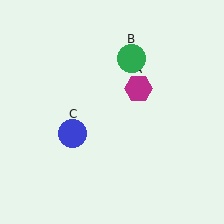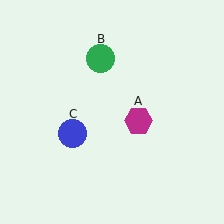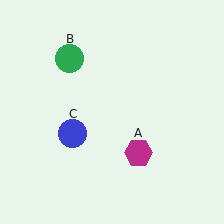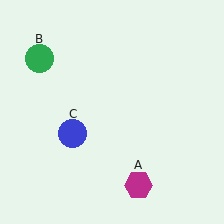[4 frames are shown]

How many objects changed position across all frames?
2 objects changed position: magenta hexagon (object A), green circle (object B).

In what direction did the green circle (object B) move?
The green circle (object B) moved left.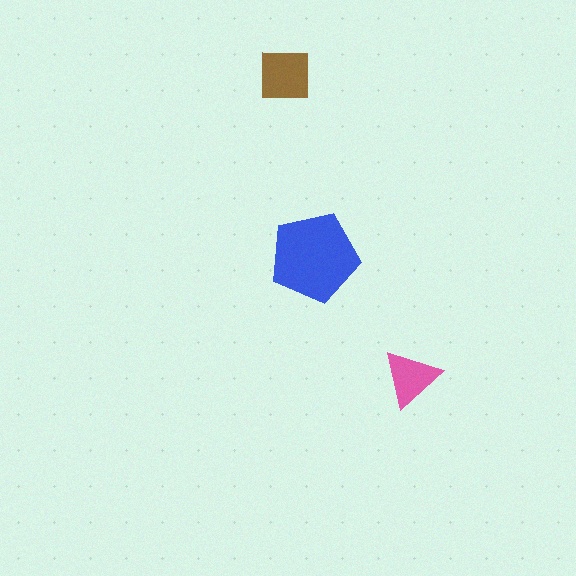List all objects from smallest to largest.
The pink triangle, the brown square, the blue pentagon.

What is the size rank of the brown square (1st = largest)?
2nd.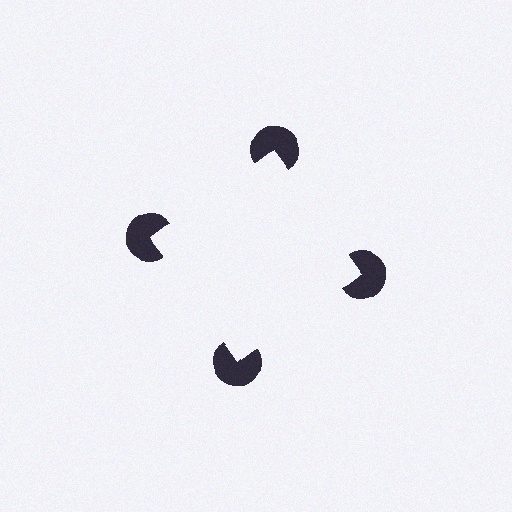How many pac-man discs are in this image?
There are 4 — one at each vertex of the illusory square.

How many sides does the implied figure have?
4 sides.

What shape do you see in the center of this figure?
An illusory square — its edges are inferred from the aligned wedge cuts in the pac-man discs, not physically drawn.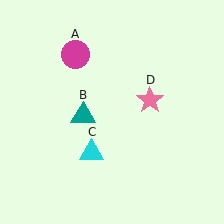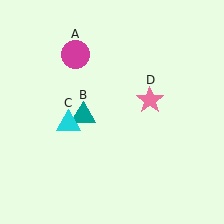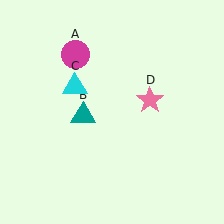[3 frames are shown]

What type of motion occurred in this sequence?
The cyan triangle (object C) rotated clockwise around the center of the scene.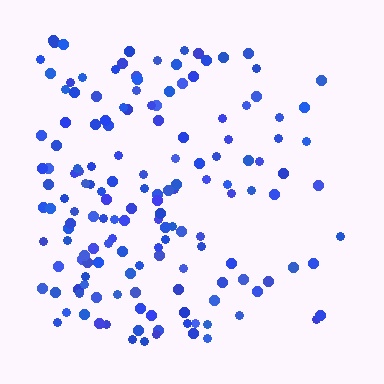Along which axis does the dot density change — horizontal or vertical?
Horizontal.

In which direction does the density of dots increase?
From right to left, with the left side densest.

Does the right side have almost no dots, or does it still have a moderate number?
Still a moderate number, just noticeably fewer than the left.